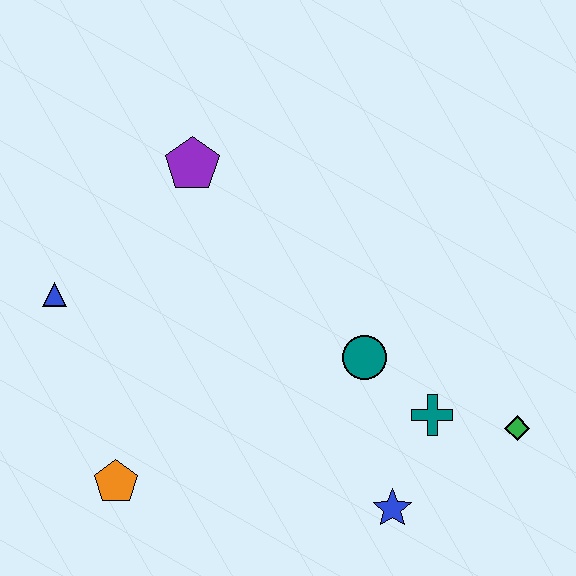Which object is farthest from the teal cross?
The blue triangle is farthest from the teal cross.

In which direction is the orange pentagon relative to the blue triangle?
The orange pentagon is below the blue triangle.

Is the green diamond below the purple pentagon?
Yes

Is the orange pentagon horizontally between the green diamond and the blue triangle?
Yes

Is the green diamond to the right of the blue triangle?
Yes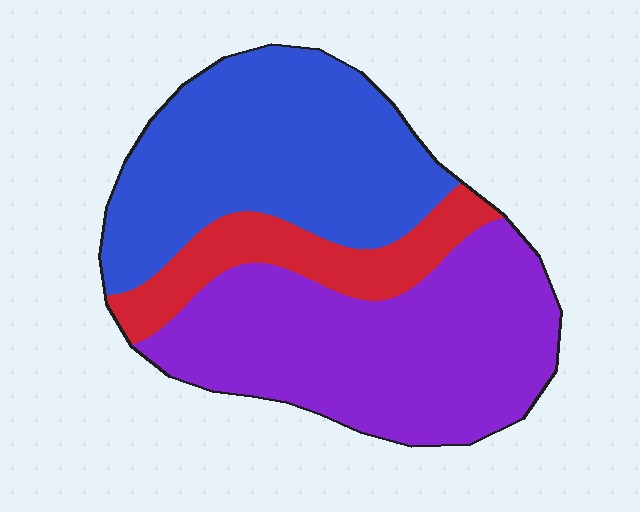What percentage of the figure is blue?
Blue takes up between a third and a half of the figure.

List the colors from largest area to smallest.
From largest to smallest: purple, blue, red.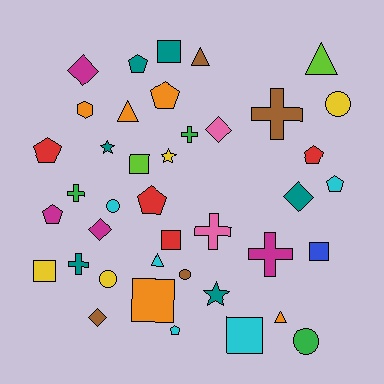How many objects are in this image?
There are 40 objects.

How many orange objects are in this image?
There are 5 orange objects.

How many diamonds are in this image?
There are 5 diamonds.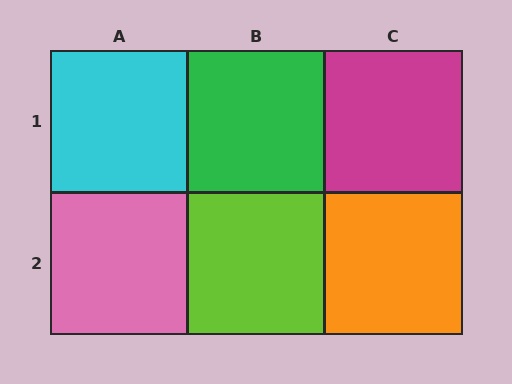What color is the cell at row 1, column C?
Magenta.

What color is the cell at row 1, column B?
Green.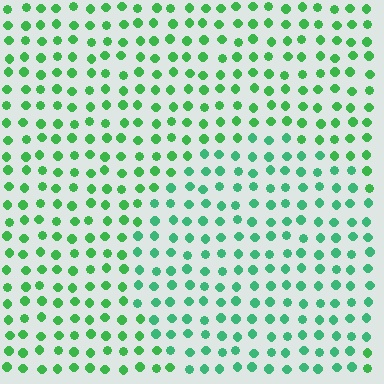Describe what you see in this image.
The image is filled with small green elements in a uniform arrangement. A circle-shaped region is visible where the elements are tinted to a slightly different hue, forming a subtle color boundary.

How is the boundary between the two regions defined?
The boundary is defined purely by a slight shift in hue (about 22 degrees). Spacing, size, and orientation are identical on both sides.